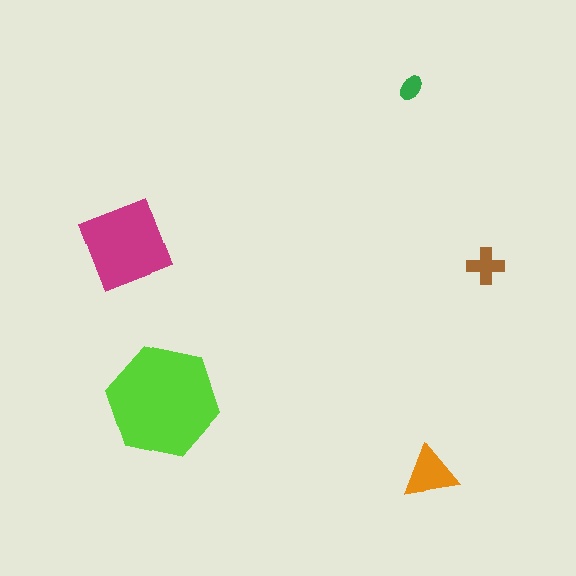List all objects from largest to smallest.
The lime hexagon, the magenta diamond, the orange triangle, the brown cross, the green ellipse.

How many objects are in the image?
There are 5 objects in the image.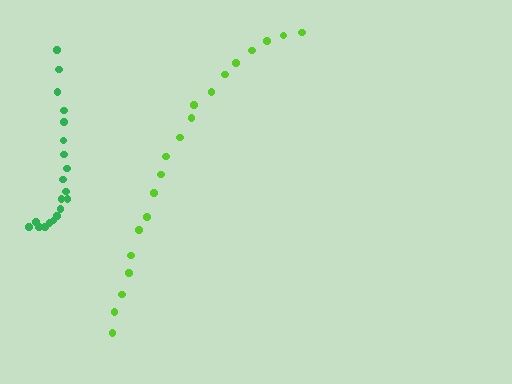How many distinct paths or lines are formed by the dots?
There are 2 distinct paths.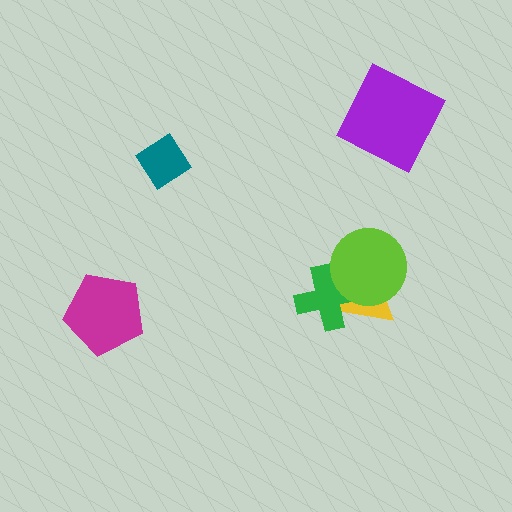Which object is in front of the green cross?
The lime circle is in front of the green cross.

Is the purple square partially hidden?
No, no other shape covers it.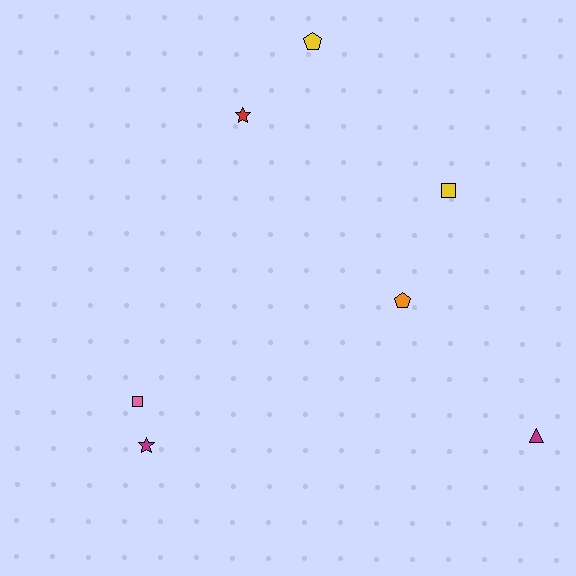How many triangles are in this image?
There is 1 triangle.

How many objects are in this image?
There are 7 objects.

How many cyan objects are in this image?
There are no cyan objects.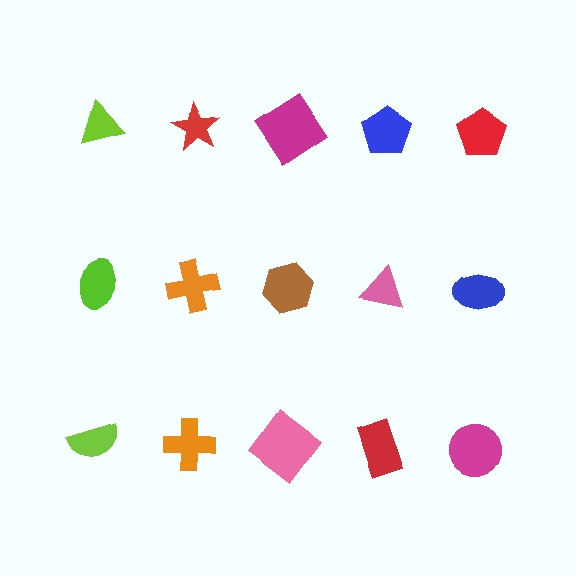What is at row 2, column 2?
An orange cross.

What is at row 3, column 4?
A red rectangle.